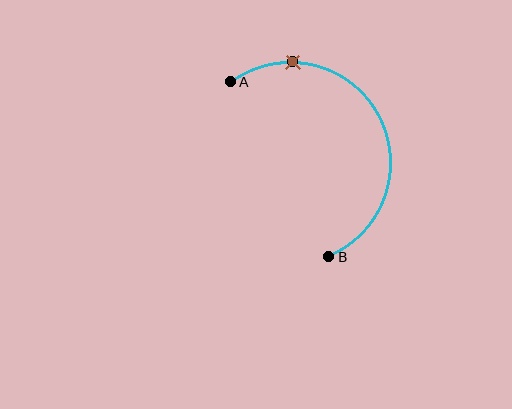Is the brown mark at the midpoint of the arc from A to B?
No. The brown mark lies on the arc but is closer to endpoint A. The arc midpoint would be at the point on the curve equidistant along the arc from both A and B.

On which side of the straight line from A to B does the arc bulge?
The arc bulges to the right of the straight line connecting A and B.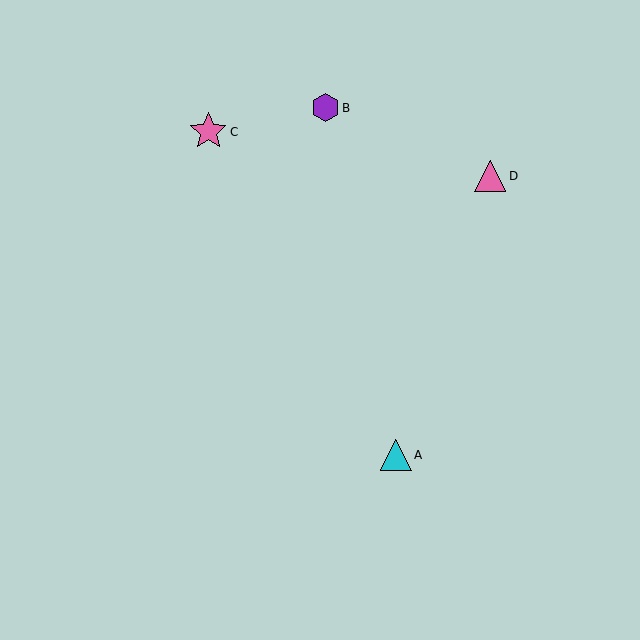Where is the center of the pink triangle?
The center of the pink triangle is at (490, 176).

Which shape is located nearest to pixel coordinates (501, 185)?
The pink triangle (labeled D) at (490, 176) is nearest to that location.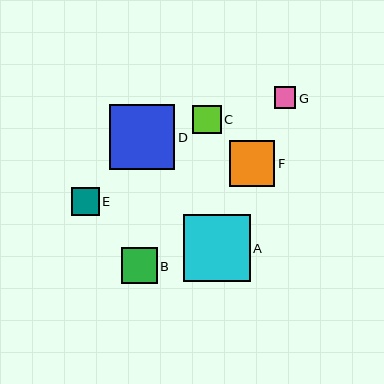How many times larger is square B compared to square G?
Square B is approximately 1.6 times the size of square G.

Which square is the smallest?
Square G is the smallest with a size of approximately 22 pixels.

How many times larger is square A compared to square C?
Square A is approximately 2.3 times the size of square C.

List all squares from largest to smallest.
From largest to smallest: A, D, F, B, C, E, G.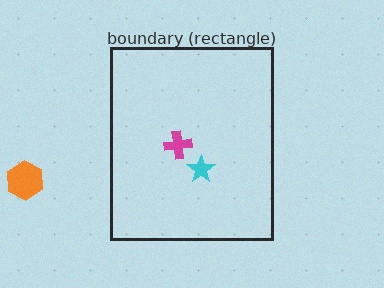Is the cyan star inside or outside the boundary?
Inside.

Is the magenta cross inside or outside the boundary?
Inside.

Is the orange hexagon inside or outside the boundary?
Outside.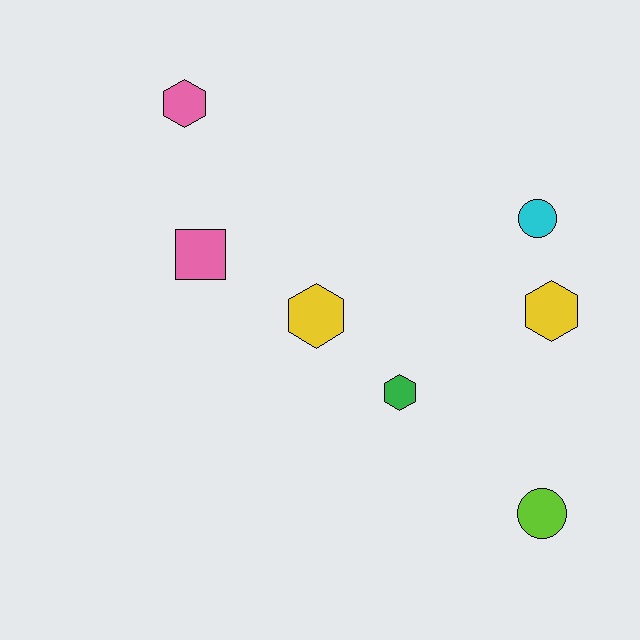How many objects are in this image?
There are 7 objects.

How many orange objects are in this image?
There are no orange objects.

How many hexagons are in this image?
There are 4 hexagons.